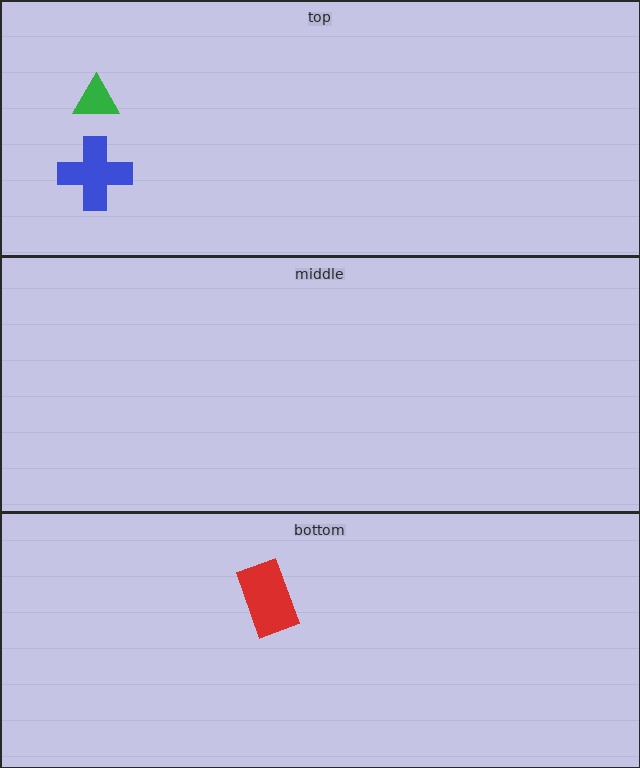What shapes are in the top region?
The blue cross, the green triangle.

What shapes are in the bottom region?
The red rectangle.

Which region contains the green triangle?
The top region.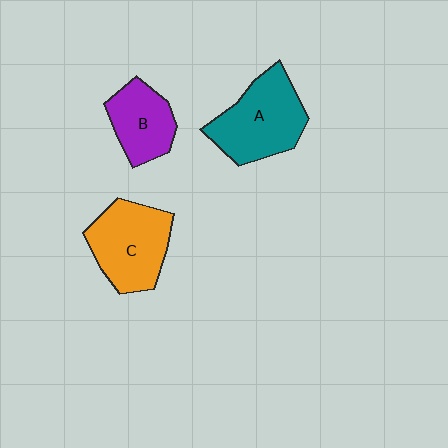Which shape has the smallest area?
Shape B (purple).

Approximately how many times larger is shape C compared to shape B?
Approximately 1.4 times.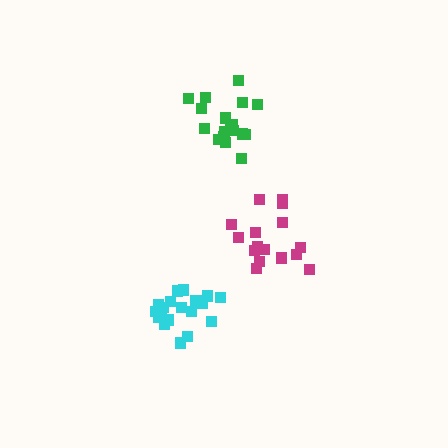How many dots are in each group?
Group 1: 16 dots, Group 2: 18 dots, Group 3: 19 dots (53 total).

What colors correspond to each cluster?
The clusters are colored: magenta, green, cyan.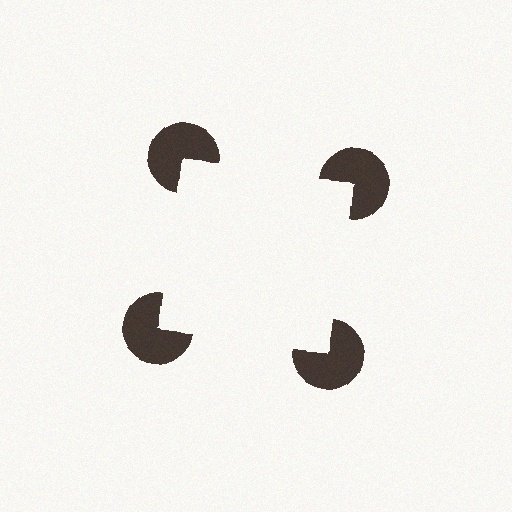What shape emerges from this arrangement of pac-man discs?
An illusory square — its edges are inferred from the aligned wedge cuts in the pac-man discs, not physically drawn.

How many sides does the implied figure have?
4 sides.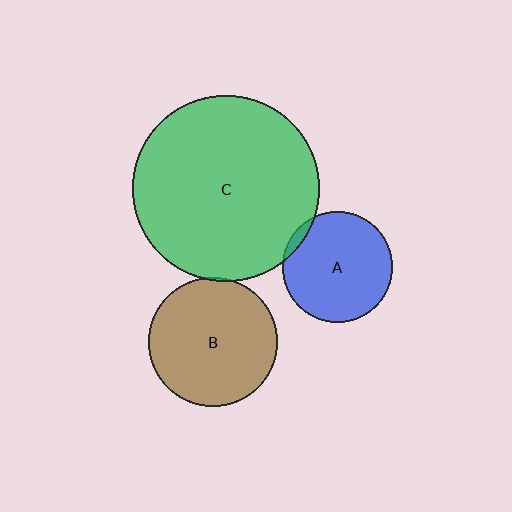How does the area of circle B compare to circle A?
Approximately 1.4 times.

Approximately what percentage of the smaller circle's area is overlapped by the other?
Approximately 5%.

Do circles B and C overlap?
Yes.